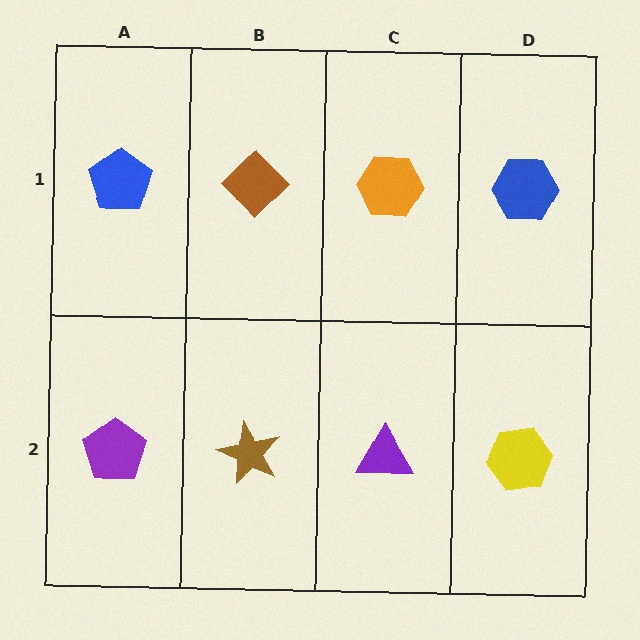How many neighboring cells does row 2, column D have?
2.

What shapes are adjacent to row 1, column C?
A purple triangle (row 2, column C), a brown diamond (row 1, column B), a blue hexagon (row 1, column D).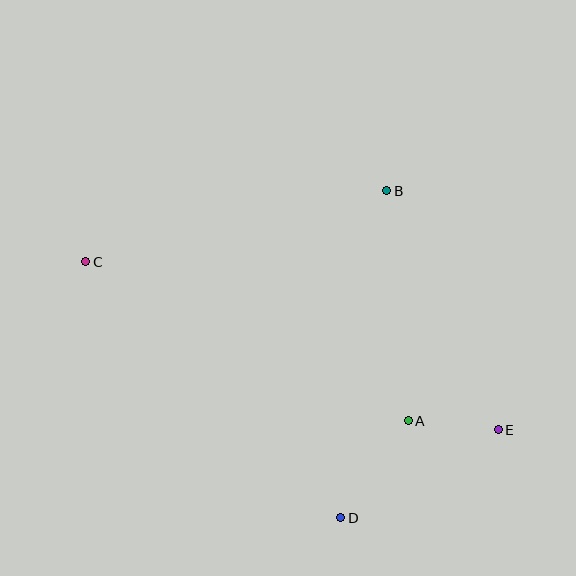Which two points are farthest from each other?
Points C and E are farthest from each other.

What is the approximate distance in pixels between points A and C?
The distance between A and C is approximately 360 pixels.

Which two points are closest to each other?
Points A and E are closest to each other.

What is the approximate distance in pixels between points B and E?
The distance between B and E is approximately 264 pixels.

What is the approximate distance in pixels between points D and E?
The distance between D and E is approximately 180 pixels.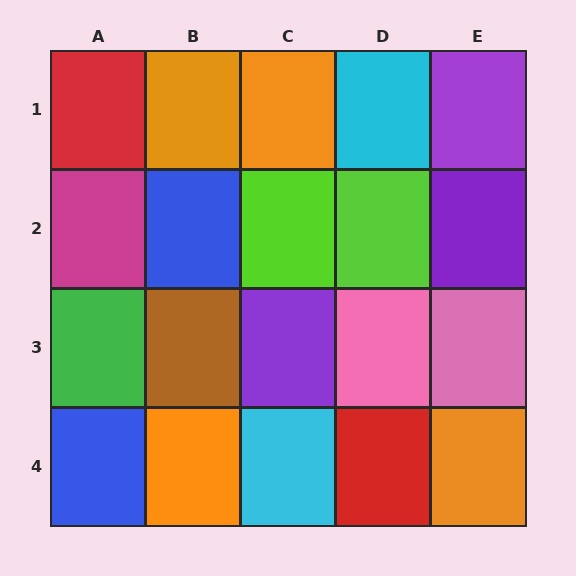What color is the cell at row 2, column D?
Lime.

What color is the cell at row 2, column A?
Magenta.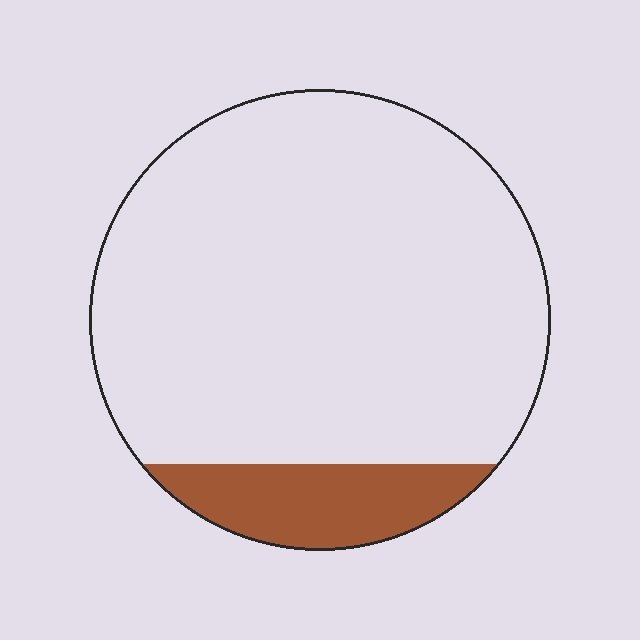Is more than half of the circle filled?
No.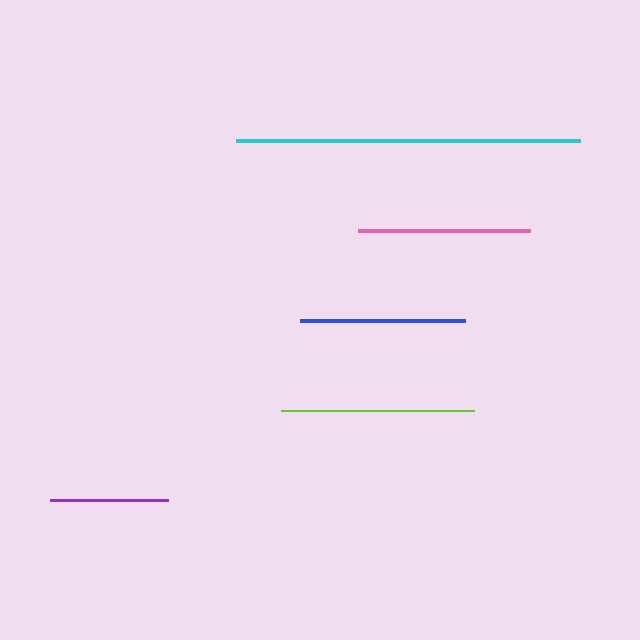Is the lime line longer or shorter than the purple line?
The lime line is longer than the purple line.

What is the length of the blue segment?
The blue segment is approximately 165 pixels long.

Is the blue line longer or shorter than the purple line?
The blue line is longer than the purple line.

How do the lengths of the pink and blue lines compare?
The pink and blue lines are approximately the same length.